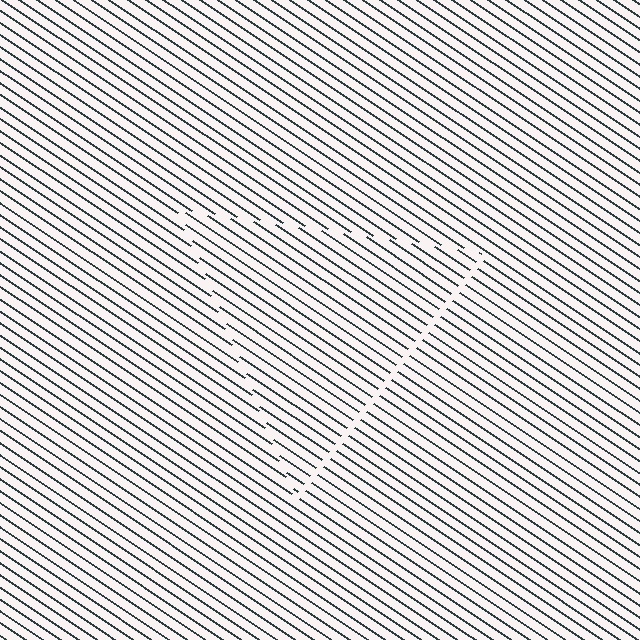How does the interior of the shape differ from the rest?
The interior of the shape contains the same grating, shifted by half a period — the contour is defined by the phase discontinuity where line-ends from the inner and outer gratings abut.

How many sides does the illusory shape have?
3 sides — the line-ends trace a triangle.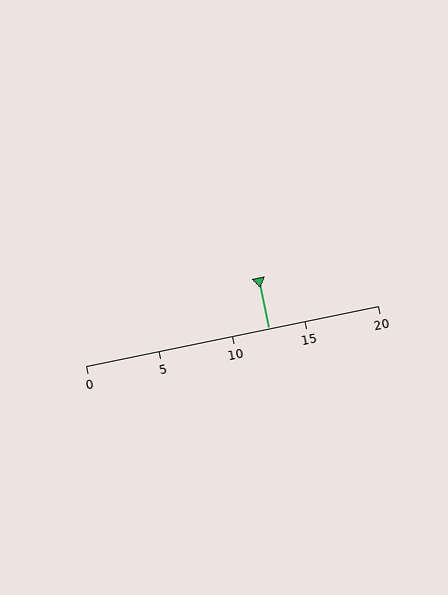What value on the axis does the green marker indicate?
The marker indicates approximately 12.5.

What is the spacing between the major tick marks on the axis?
The major ticks are spaced 5 apart.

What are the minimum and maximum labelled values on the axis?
The axis runs from 0 to 20.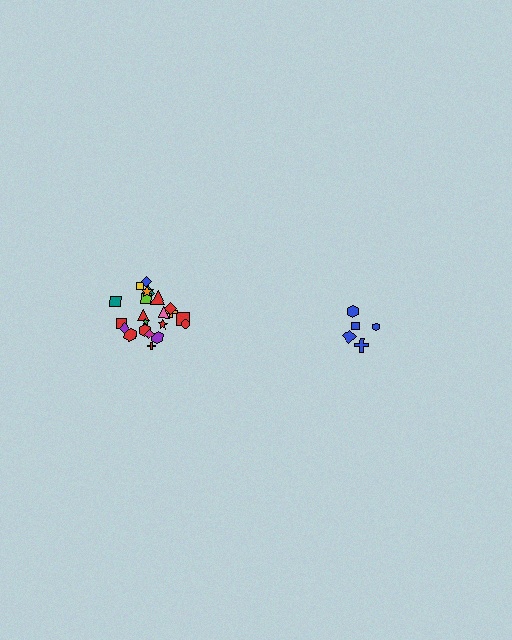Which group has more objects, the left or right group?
The left group.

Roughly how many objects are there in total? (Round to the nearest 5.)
Roughly 25 objects in total.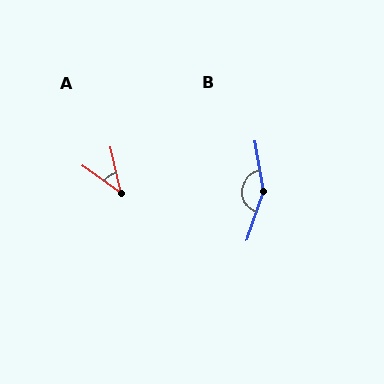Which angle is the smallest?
A, at approximately 41 degrees.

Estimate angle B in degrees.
Approximately 152 degrees.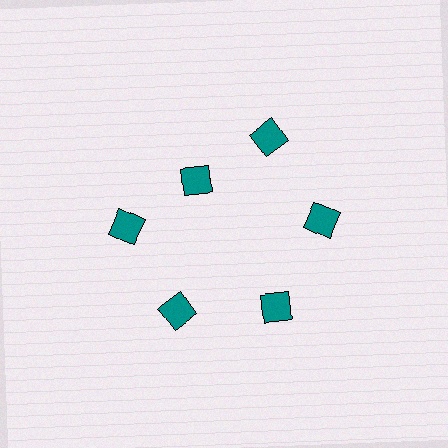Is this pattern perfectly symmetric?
No. The 6 teal diamonds are arranged in a ring, but one element near the 11 o'clock position is pulled inward toward the center, breaking the 6-fold rotational symmetry.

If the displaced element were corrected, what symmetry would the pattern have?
It would have 6-fold rotational symmetry — the pattern would map onto itself every 60 degrees.